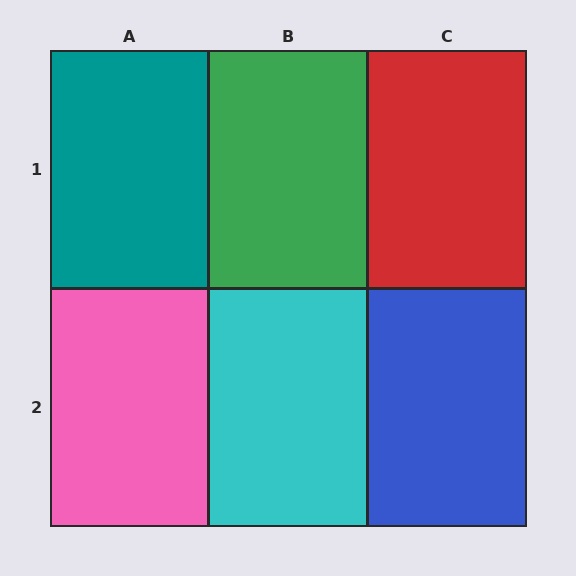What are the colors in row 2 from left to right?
Pink, cyan, blue.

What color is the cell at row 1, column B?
Green.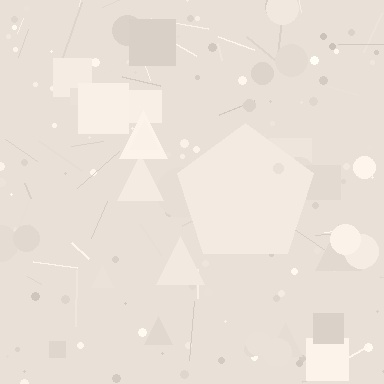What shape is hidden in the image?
A pentagon is hidden in the image.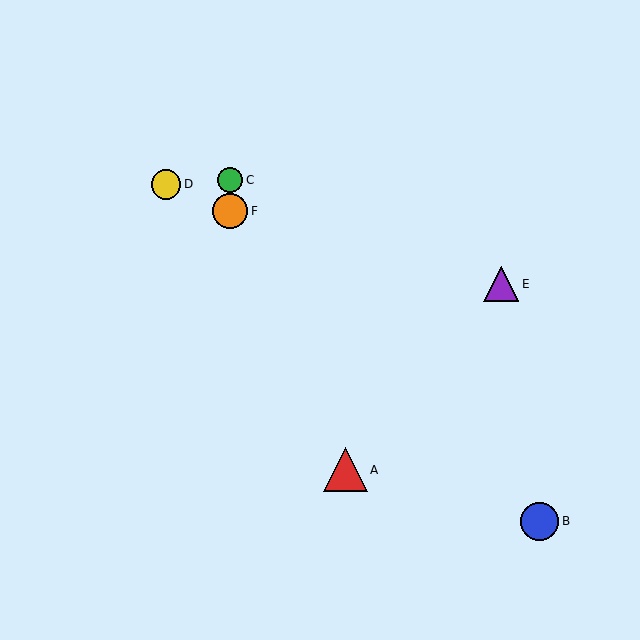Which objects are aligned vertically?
Objects C, F are aligned vertically.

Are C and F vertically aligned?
Yes, both are at x≈230.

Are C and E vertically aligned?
No, C is at x≈230 and E is at x≈501.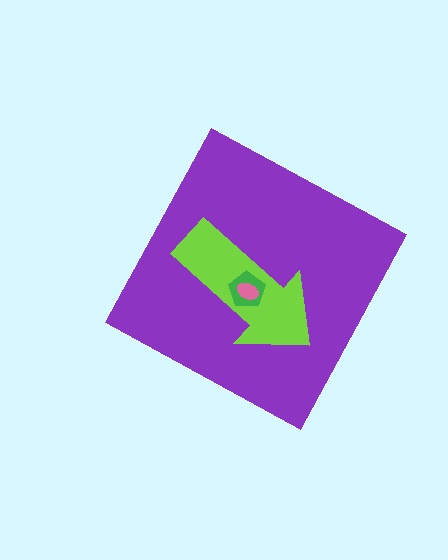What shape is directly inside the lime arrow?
The green pentagon.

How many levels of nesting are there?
4.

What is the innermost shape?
The pink ellipse.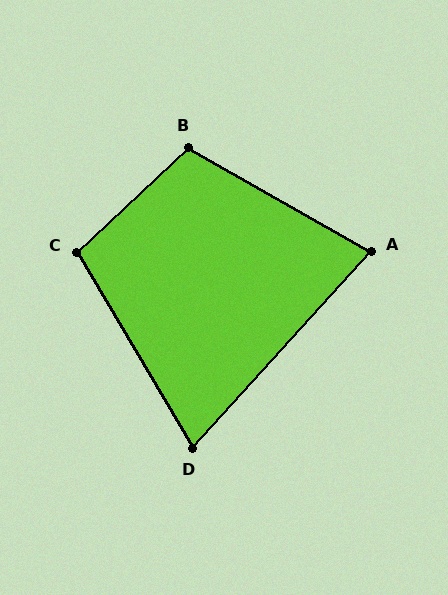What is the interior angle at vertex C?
Approximately 103 degrees (obtuse).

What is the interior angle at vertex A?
Approximately 77 degrees (acute).